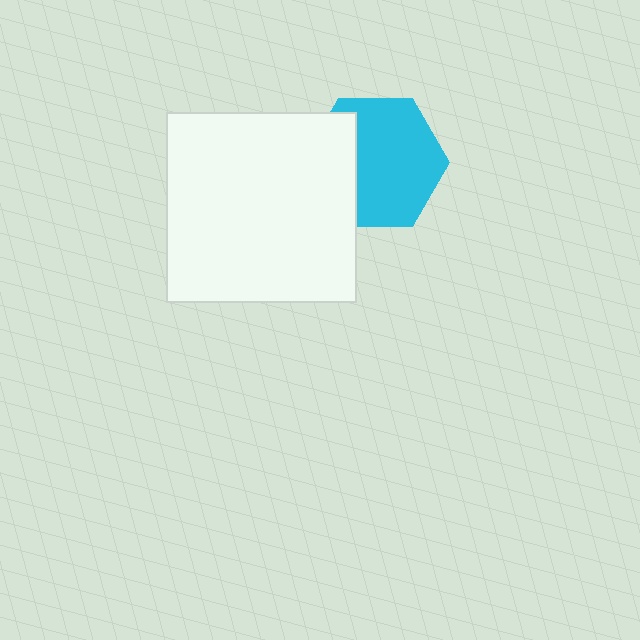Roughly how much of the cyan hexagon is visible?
Most of it is visible (roughly 68%).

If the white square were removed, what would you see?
You would see the complete cyan hexagon.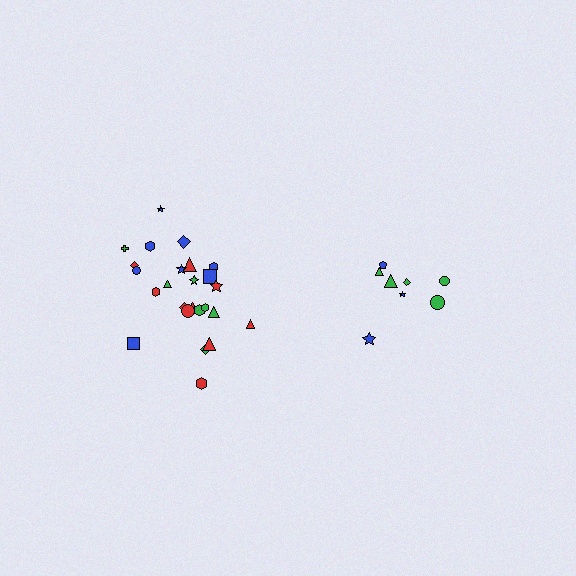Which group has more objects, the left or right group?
The left group.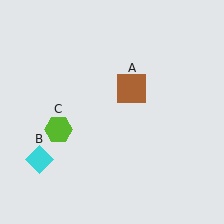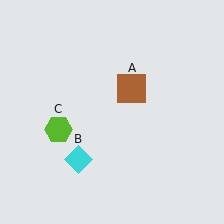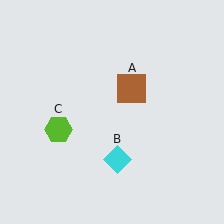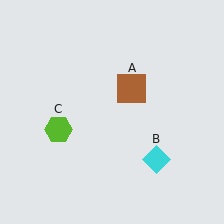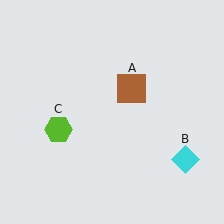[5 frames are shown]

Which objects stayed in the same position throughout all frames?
Brown square (object A) and lime hexagon (object C) remained stationary.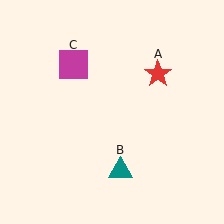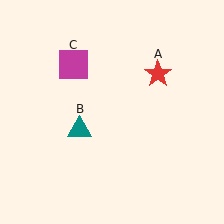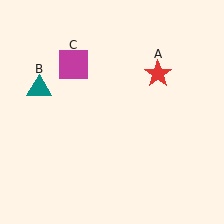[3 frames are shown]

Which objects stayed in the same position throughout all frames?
Red star (object A) and magenta square (object C) remained stationary.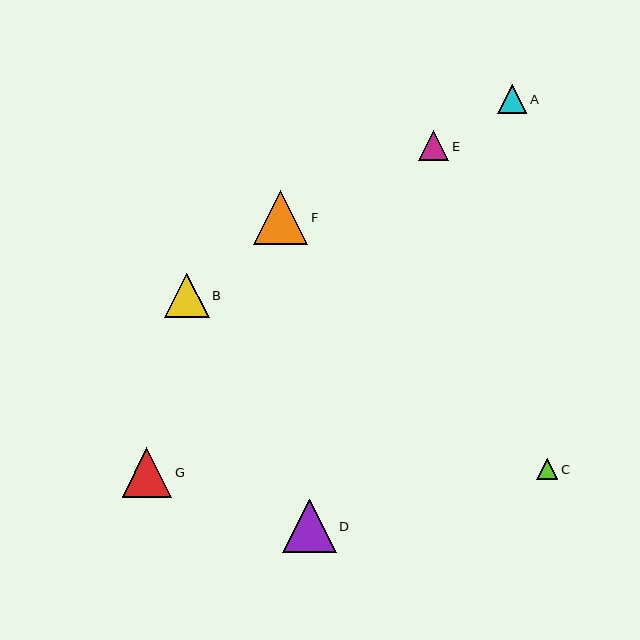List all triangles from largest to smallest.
From largest to smallest: F, D, G, B, E, A, C.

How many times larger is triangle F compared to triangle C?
Triangle F is approximately 2.5 times the size of triangle C.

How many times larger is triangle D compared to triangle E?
Triangle D is approximately 1.8 times the size of triangle E.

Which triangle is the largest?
Triangle F is the largest with a size of approximately 54 pixels.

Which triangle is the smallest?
Triangle C is the smallest with a size of approximately 21 pixels.